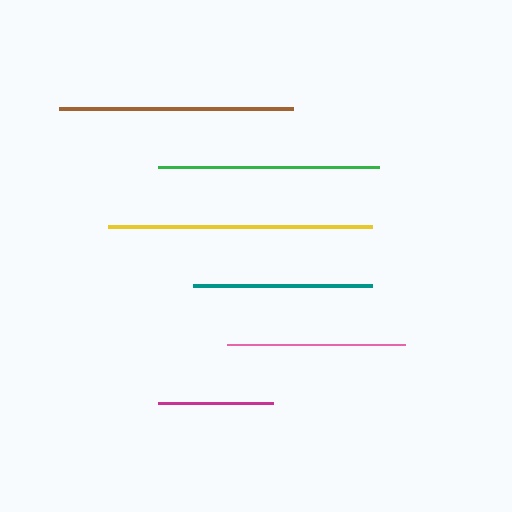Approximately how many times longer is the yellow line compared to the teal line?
The yellow line is approximately 1.5 times the length of the teal line.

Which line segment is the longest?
The yellow line is the longest at approximately 264 pixels.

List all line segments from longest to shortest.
From longest to shortest: yellow, brown, green, teal, pink, magenta.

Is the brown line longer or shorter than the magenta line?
The brown line is longer than the magenta line.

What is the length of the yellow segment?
The yellow segment is approximately 264 pixels long.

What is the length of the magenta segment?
The magenta segment is approximately 115 pixels long.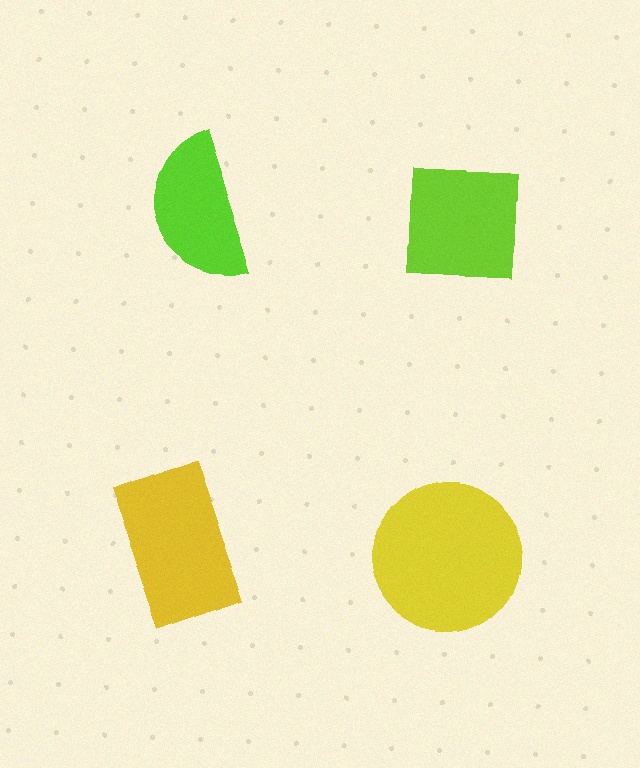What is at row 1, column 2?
A lime square.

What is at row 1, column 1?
A lime semicircle.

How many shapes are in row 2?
2 shapes.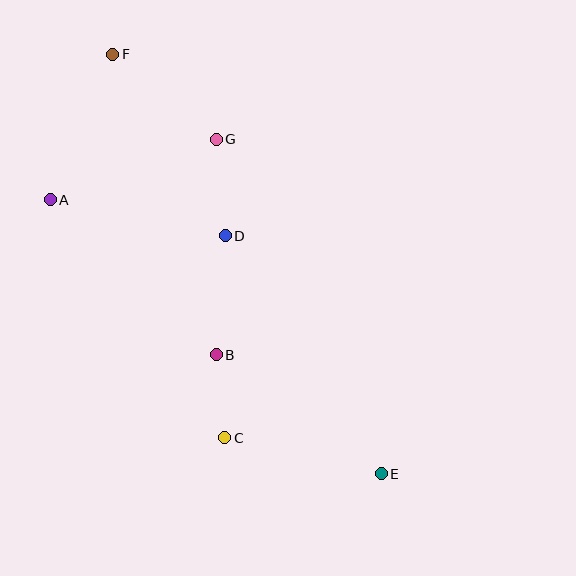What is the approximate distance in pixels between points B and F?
The distance between B and F is approximately 317 pixels.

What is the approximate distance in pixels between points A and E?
The distance between A and E is approximately 430 pixels.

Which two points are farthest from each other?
Points E and F are farthest from each other.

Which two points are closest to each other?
Points B and C are closest to each other.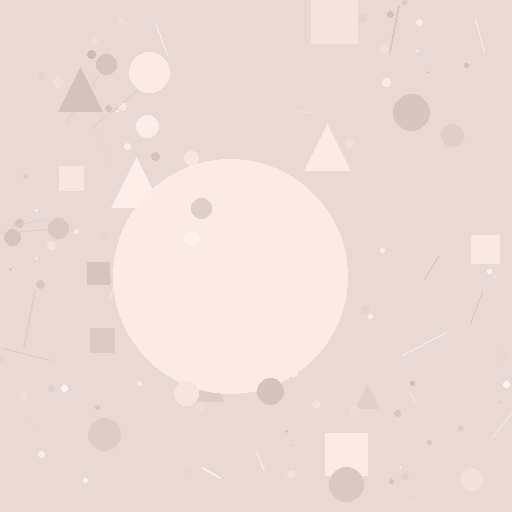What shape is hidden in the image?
A circle is hidden in the image.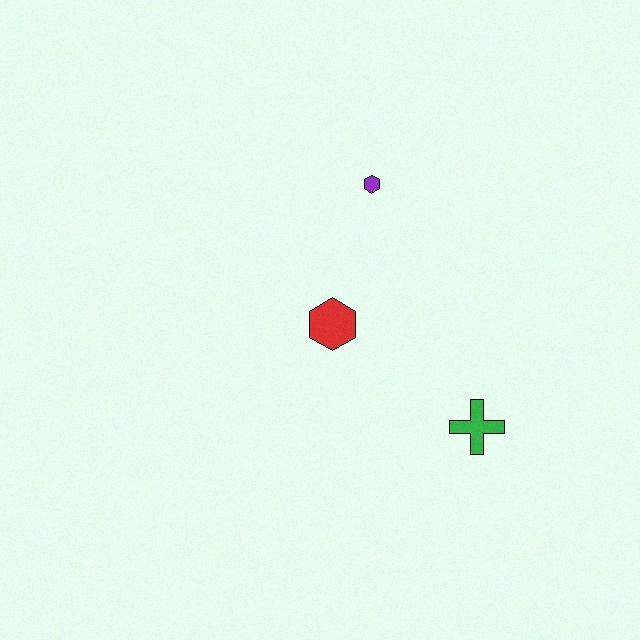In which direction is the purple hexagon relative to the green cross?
The purple hexagon is above the green cross.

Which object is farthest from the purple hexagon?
The green cross is farthest from the purple hexagon.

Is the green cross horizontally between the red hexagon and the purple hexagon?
No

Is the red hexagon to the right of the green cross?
No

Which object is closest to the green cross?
The red hexagon is closest to the green cross.